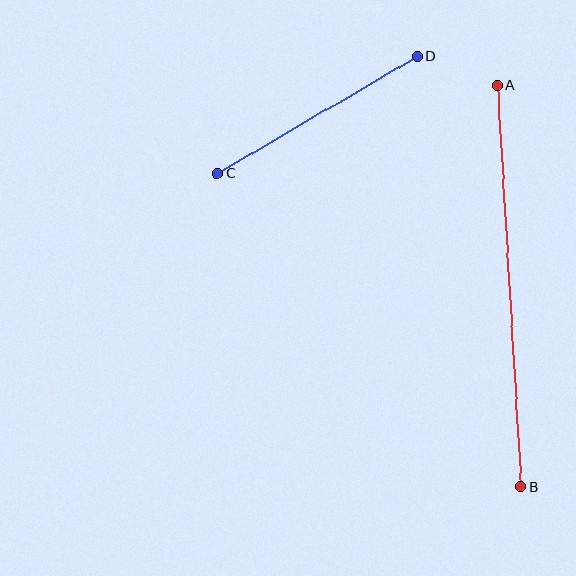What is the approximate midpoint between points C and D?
The midpoint is at approximately (317, 115) pixels.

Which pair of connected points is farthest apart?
Points A and B are farthest apart.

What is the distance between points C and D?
The distance is approximately 232 pixels.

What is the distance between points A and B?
The distance is approximately 403 pixels.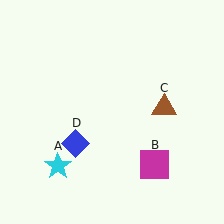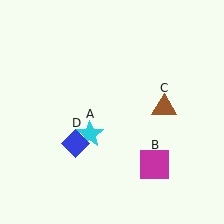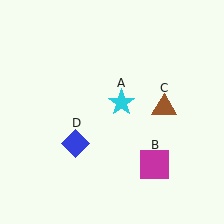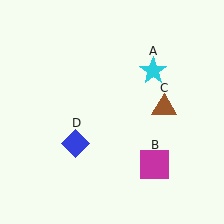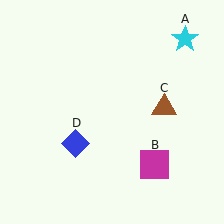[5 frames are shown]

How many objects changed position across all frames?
1 object changed position: cyan star (object A).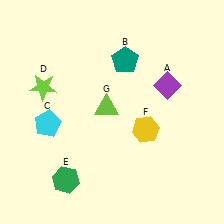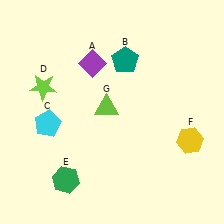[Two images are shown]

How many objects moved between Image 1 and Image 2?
2 objects moved between the two images.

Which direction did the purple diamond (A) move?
The purple diamond (A) moved left.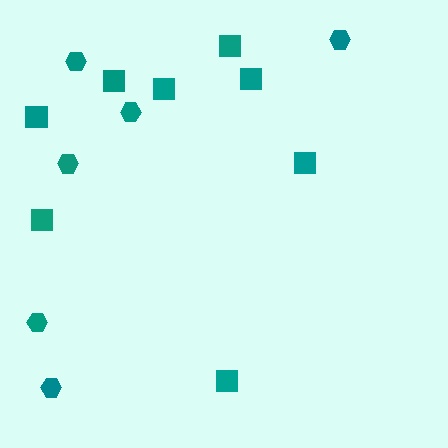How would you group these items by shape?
There are 2 groups: one group of squares (8) and one group of hexagons (6).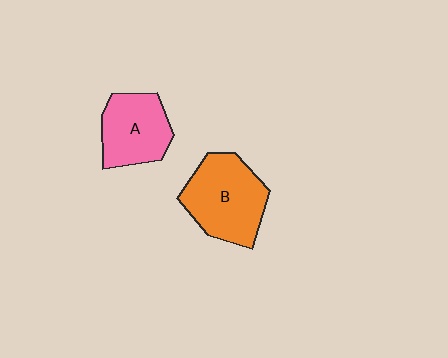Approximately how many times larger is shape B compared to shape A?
Approximately 1.3 times.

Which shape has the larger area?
Shape B (orange).